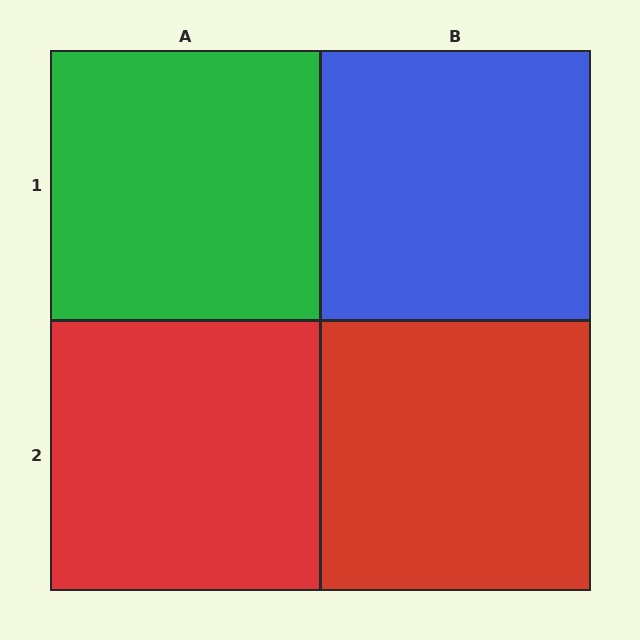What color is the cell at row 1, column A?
Green.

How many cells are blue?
1 cell is blue.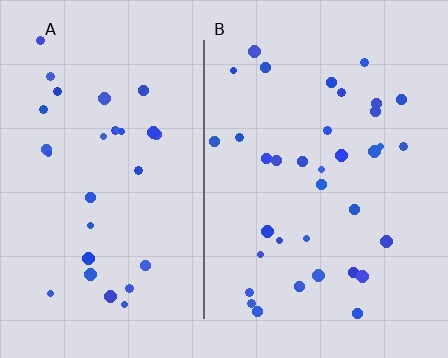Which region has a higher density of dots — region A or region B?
B (the right).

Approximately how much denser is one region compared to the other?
Approximately 1.2× — region B over region A.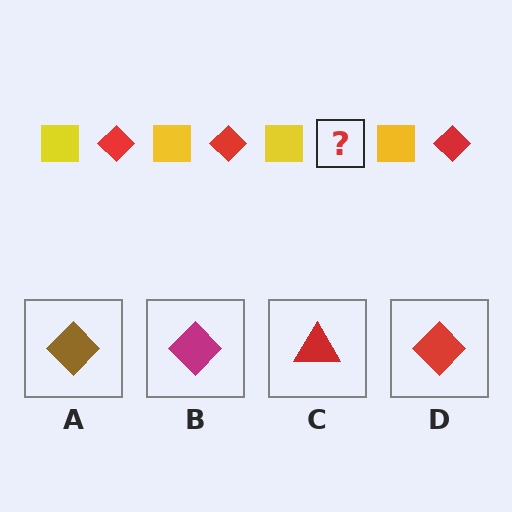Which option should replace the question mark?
Option D.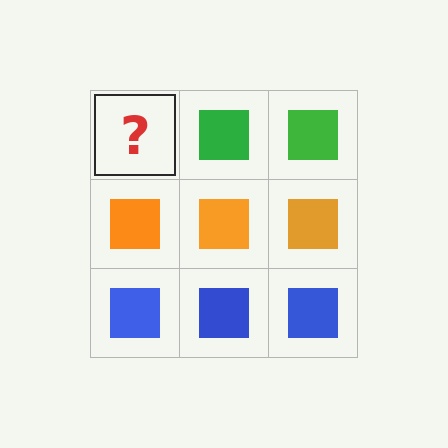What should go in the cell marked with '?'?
The missing cell should contain a green square.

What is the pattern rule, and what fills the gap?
The rule is that each row has a consistent color. The gap should be filled with a green square.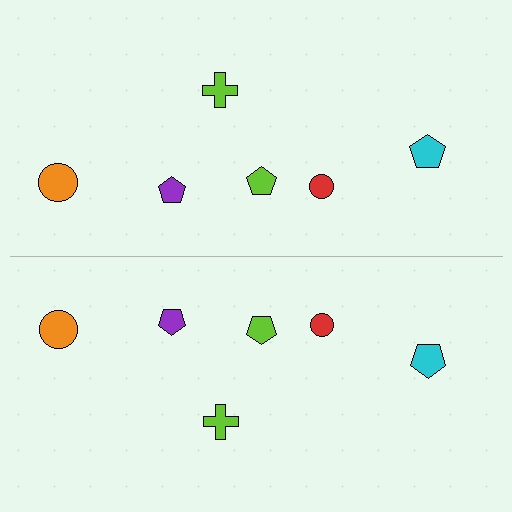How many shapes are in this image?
There are 12 shapes in this image.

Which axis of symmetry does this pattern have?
The pattern has a horizontal axis of symmetry running through the center of the image.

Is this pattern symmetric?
Yes, this pattern has bilateral (reflection) symmetry.